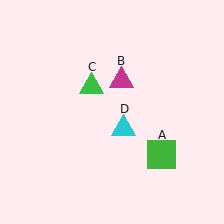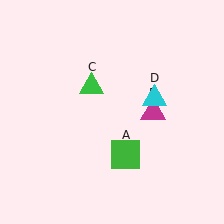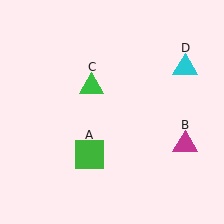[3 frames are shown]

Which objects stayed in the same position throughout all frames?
Green triangle (object C) remained stationary.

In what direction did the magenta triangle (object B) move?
The magenta triangle (object B) moved down and to the right.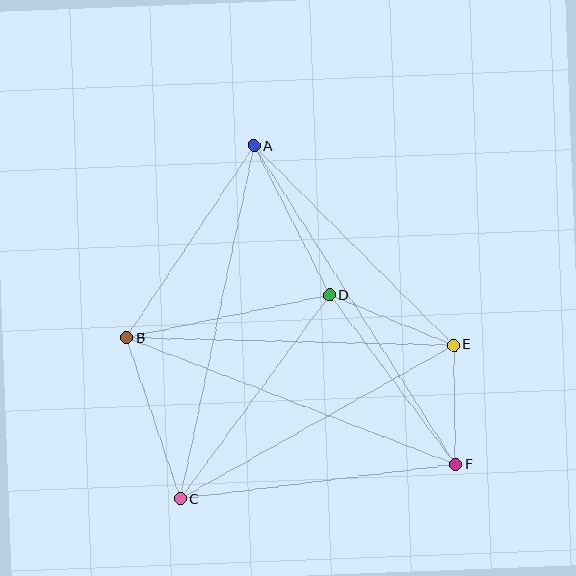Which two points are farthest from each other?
Points A and F are farthest from each other.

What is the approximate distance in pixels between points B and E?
The distance between B and E is approximately 327 pixels.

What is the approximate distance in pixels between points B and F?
The distance between B and F is approximately 352 pixels.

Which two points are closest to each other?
Points E and F are closest to each other.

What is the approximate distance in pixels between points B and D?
The distance between B and D is approximately 208 pixels.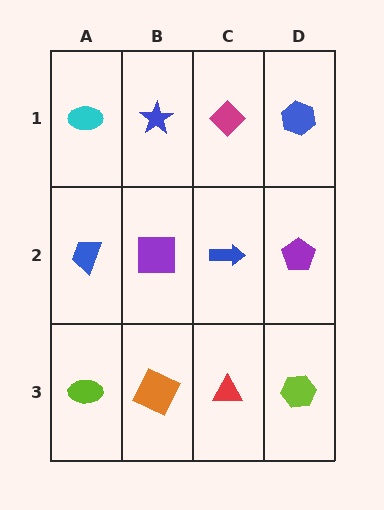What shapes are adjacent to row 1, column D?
A purple pentagon (row 2, column D), a magenta diamond (row 1, column C).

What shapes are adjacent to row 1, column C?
A blue arrow (row 2, column C), a blue star (row 1, column B), a blue hexagon (row 1, column D).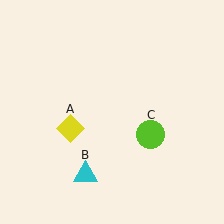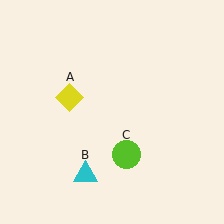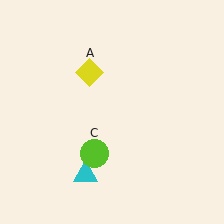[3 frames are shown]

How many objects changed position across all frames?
2 objects changed position: yellow diamond (object A), lime circle (object C).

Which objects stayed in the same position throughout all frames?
Cyan triangle (object B) remained stationary.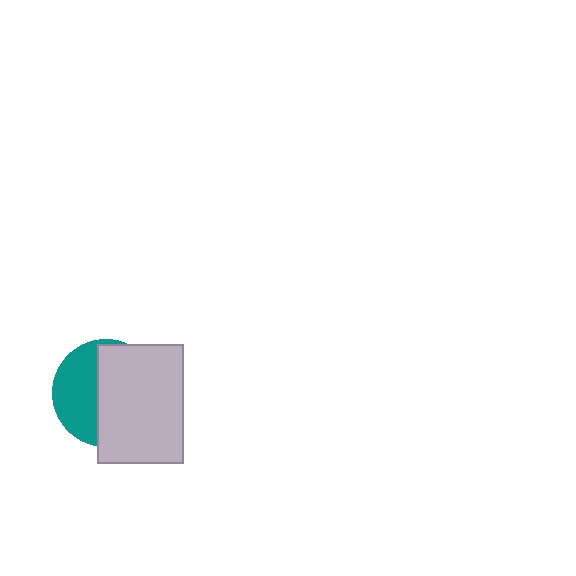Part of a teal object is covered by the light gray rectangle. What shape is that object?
It is a circle.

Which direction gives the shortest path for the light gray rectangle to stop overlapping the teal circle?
Moving right gives the shortest separation.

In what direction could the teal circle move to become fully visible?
The teal circle could move left. That would shift it out from behind the light gray rectangle entirely.